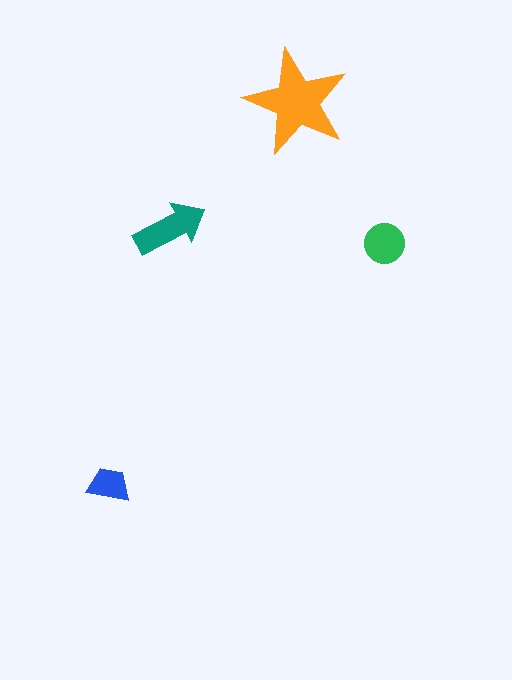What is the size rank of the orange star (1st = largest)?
1st.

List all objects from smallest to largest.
The blue trapezoid, the green circle, the teal arrow, the orange star.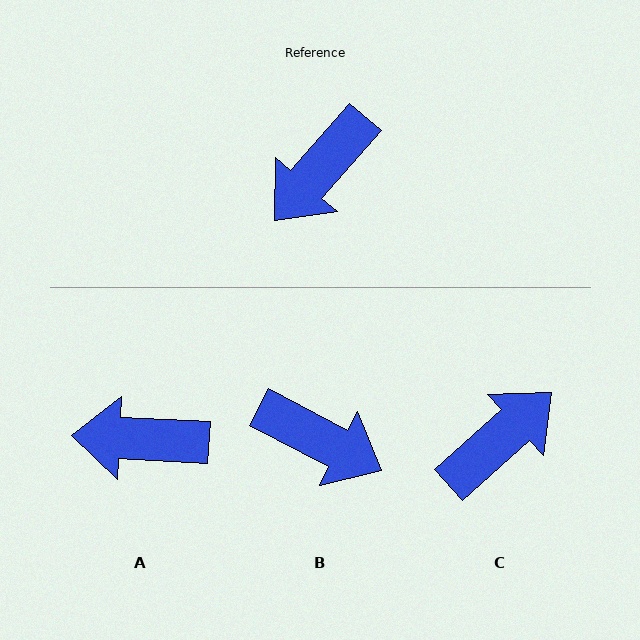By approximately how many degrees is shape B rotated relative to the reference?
Approximately 104 degrees counter-clockwise.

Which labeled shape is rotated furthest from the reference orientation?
C, about 173 degrees away.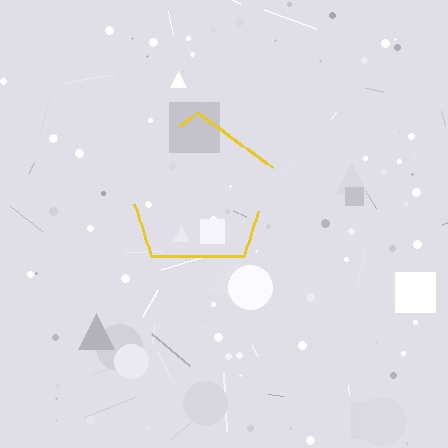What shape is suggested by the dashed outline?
The dashed outline suggests a pentagon.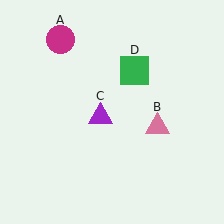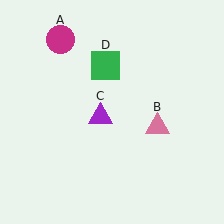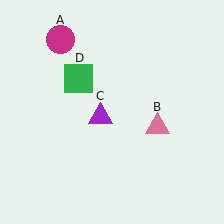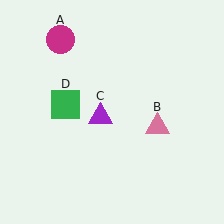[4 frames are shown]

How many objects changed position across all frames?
1 object changed position: green square (object D).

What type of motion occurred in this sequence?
The green square (object D) rotated counterclockwise around the center of the scene.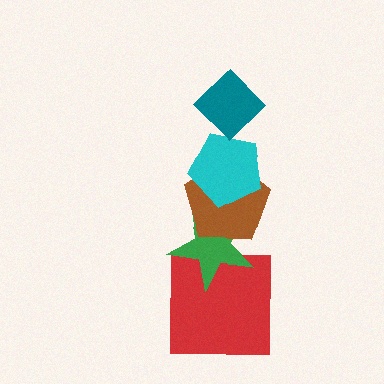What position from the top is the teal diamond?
The teal diamond is 1st from the top.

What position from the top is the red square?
The red square is 5th from the top.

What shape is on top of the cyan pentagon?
The teal diamond is on top of the cyan pentagon.